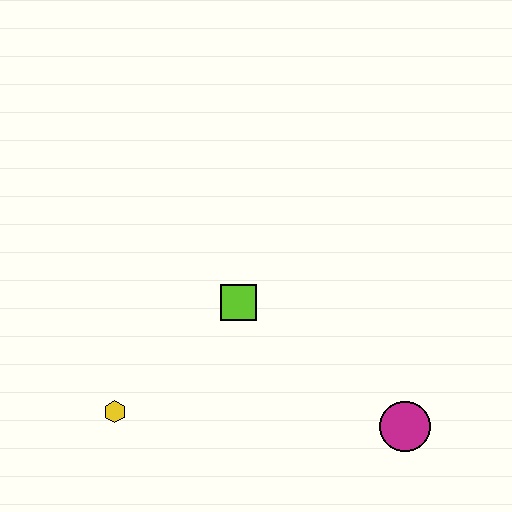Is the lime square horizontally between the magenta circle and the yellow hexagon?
Yes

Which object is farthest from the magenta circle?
The yellow hexagon is farthest from the magenta circle.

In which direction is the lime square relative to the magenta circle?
The lime square is to the left of the magenta circle.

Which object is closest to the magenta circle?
The lime square is closest to the magenta circle.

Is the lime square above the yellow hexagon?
Yes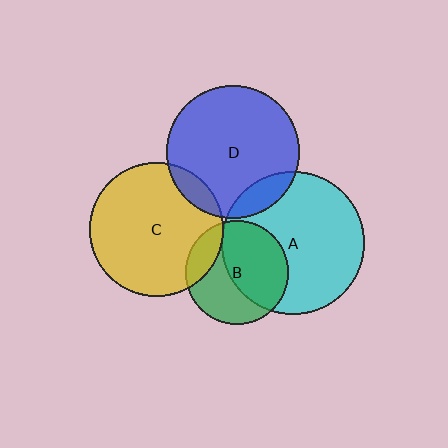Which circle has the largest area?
Circle A (cyan).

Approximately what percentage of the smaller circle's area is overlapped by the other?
Approximately 10%.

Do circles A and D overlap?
Yes.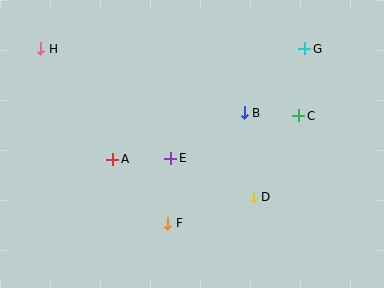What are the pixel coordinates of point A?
Point A is at (113, 159).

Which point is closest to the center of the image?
Point E at (171, 158) is closest to the center.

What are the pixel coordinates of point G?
Point G is at (305, 49).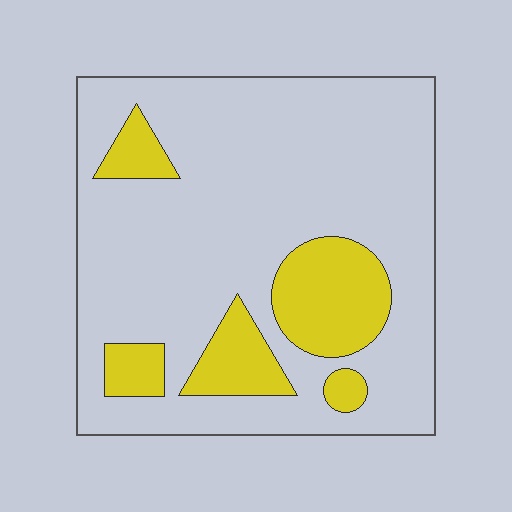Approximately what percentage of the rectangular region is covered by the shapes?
Approximately 20%.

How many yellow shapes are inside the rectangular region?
5.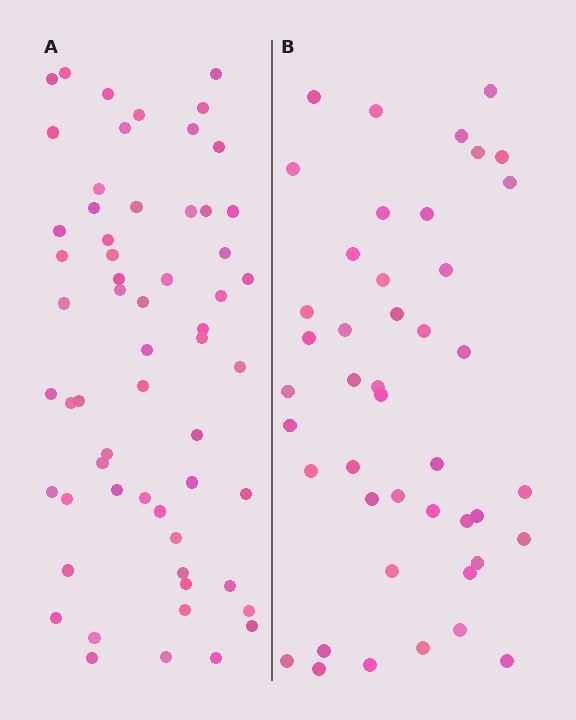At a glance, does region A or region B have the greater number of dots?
Region A (the left region) has more dots.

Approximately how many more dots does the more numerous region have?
Region A has approximately 15 more dots than region B.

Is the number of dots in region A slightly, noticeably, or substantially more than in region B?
Region A has noticeably more, but not dramatically so. The ratio is roughly 1.3 to 1.